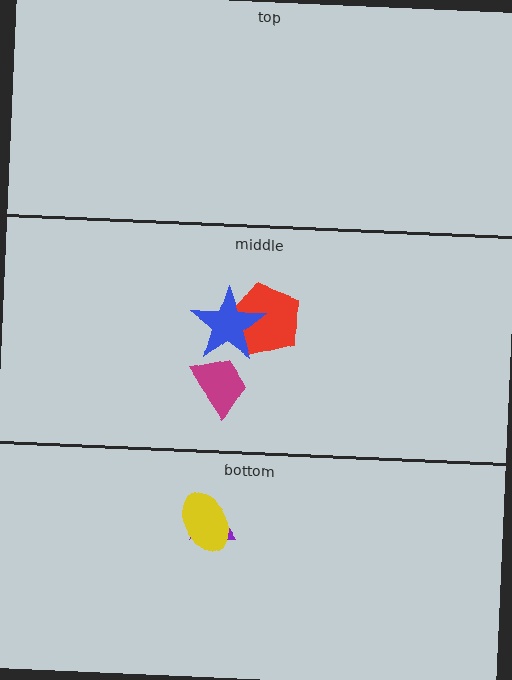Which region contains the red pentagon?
The middle region.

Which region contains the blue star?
The middle region.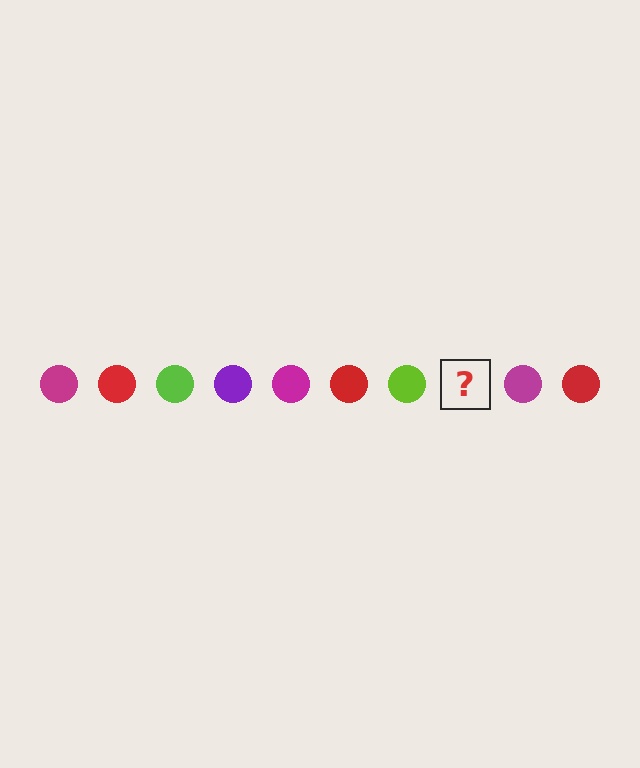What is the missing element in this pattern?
The missing element is a purple circle.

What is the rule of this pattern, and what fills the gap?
The rule is that the pattern cycles through magenta, red, lime, purple circles. The gap should be filled with a purple circle.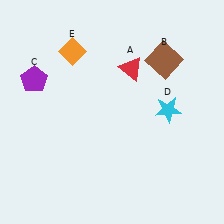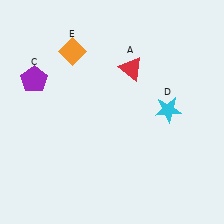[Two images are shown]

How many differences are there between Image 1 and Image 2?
There is 1 difference between the two images.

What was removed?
The brown square (B) was removed in Image 2.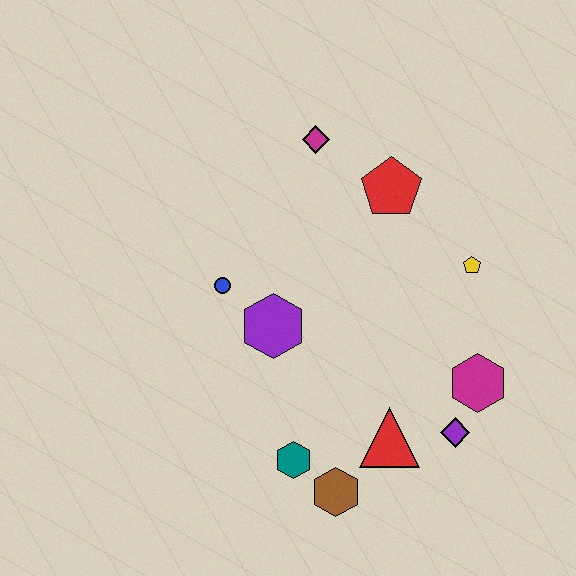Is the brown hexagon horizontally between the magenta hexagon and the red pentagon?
No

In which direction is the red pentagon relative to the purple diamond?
The red pentagon is above the purple diamond.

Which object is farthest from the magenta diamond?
The brown hexagon is farthest from the magenta diamond.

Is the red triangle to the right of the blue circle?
Yes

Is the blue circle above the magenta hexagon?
Yes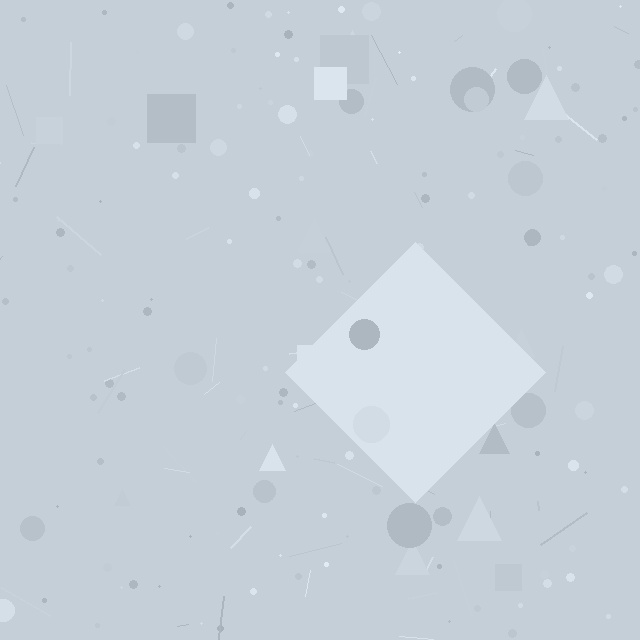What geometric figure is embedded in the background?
A diamond is embedded in the background.